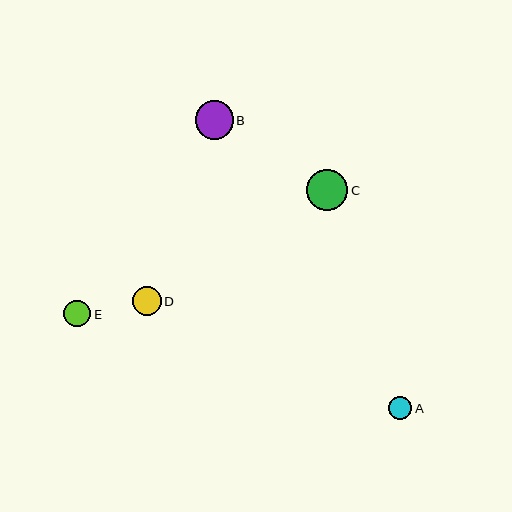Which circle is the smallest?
Circle A is the smallest with a size of approximately 23 pixels.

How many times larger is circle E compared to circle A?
Circle E is approximately 1.1 times the size of circle A.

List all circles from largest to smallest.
From largest to smallest: C, B, D, E, A.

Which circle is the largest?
Circle C is the largest with a size of approximately 41 pixels.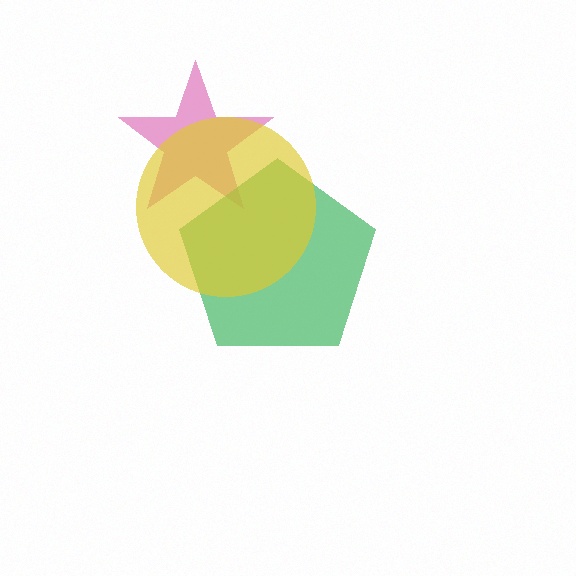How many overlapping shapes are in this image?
There are 3 overlapping shapes in the image.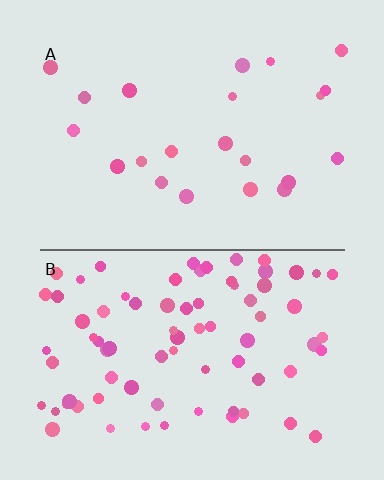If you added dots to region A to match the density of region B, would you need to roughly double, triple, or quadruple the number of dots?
Approximately quadruple.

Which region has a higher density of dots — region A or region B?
B (the bottom).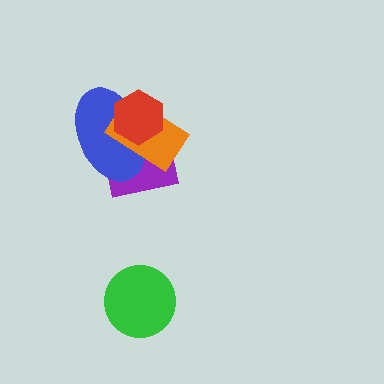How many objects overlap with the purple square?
3 objects overlap with the purple square.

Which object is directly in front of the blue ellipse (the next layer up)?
The orange rectangle is directly in front of the blue ellipse.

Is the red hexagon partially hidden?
No, no other shape covers it.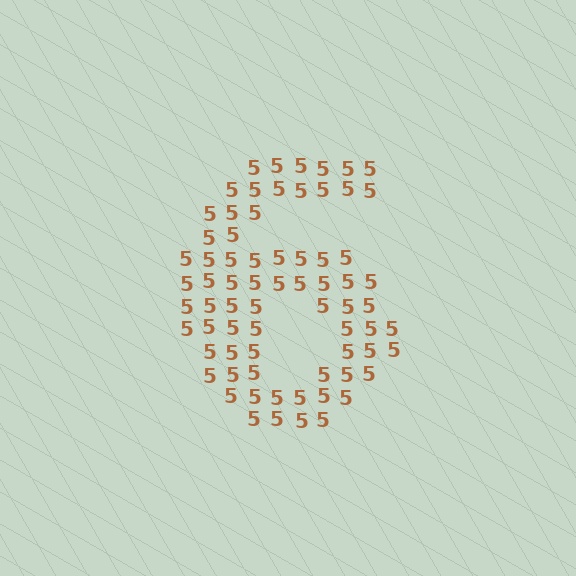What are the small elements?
The small elements are digit 5's.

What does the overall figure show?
The overall figure shows the digit 6.